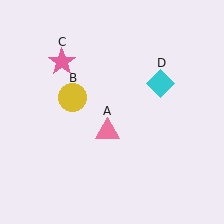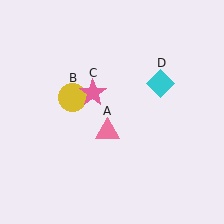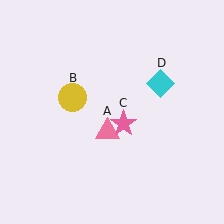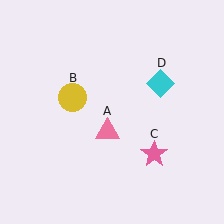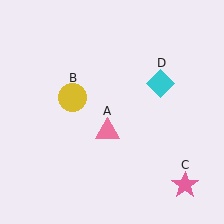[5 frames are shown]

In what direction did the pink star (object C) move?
The pink star (object C) moved down and to the right.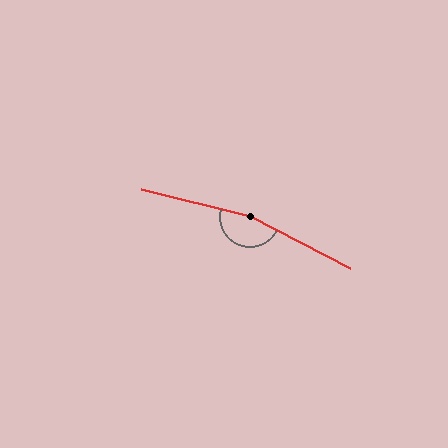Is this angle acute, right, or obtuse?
It is obtuse.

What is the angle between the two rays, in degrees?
Approximately 167 degrees.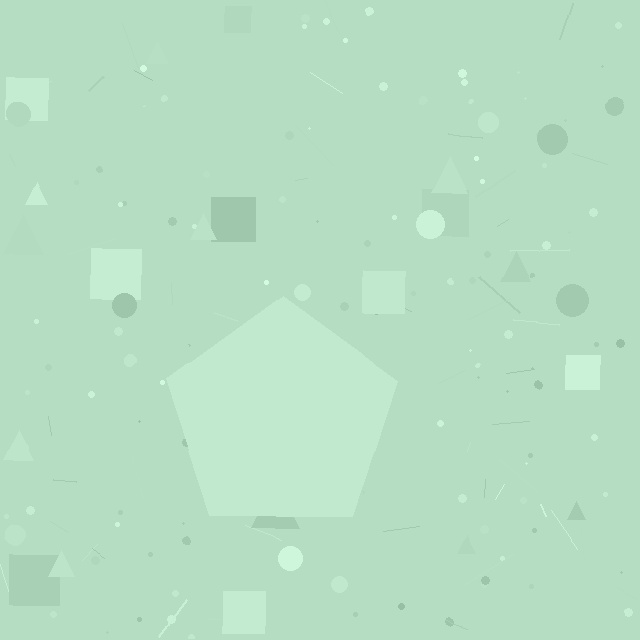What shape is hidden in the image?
A pentagon is hidden in the image.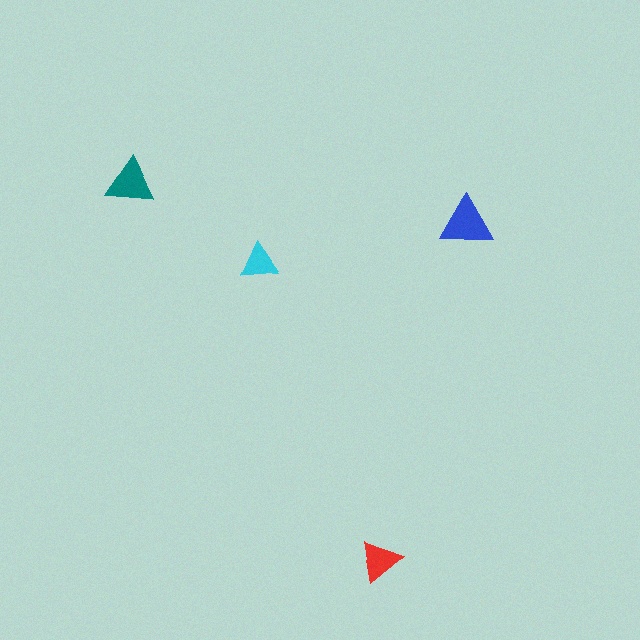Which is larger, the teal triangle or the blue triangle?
The blue one.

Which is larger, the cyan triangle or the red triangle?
The red one.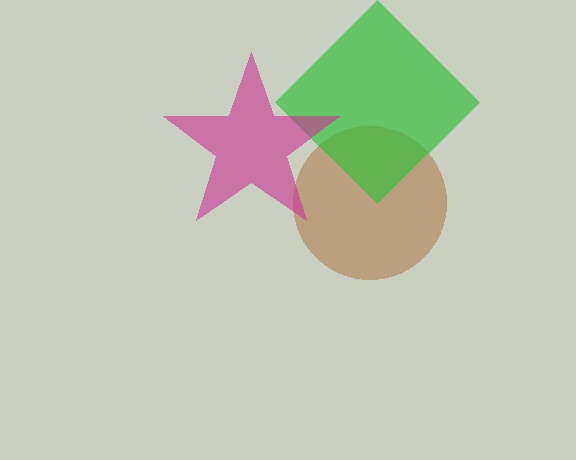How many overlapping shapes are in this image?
There are 3 overlapping shapes in the image.